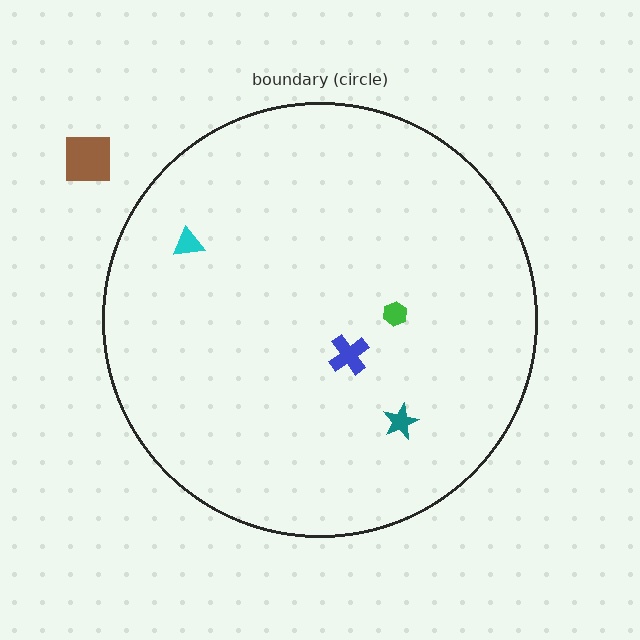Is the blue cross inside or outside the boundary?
Inside.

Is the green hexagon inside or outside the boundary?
Inside.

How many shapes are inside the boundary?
4 inside, 1 outside.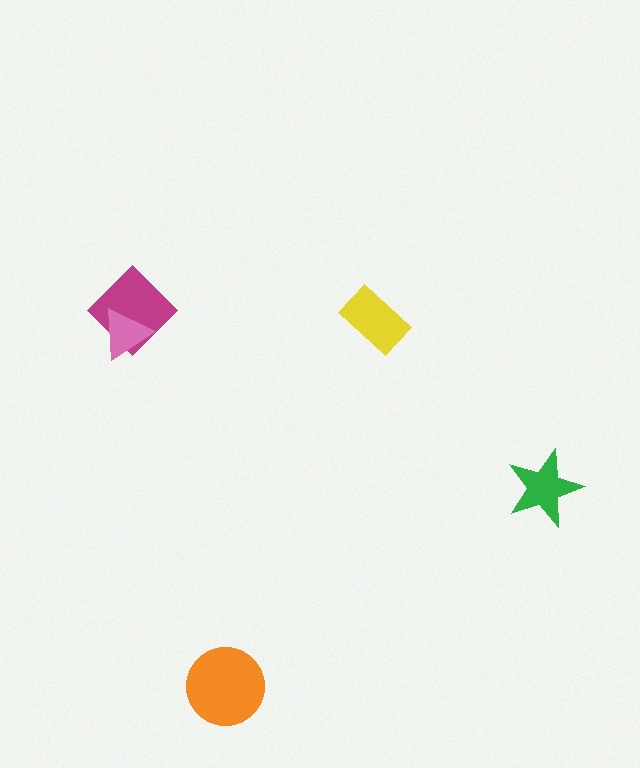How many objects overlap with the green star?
0 objects overlap with the green star.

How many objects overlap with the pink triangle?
1 object overlaps with the pink triangle.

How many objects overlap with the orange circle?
0 objects overlap with the orange circle.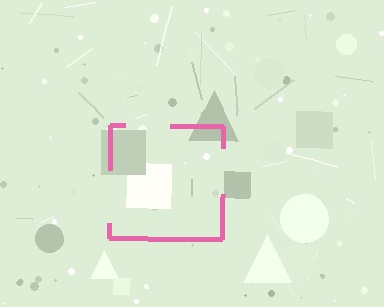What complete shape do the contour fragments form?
The contour fragments form a square.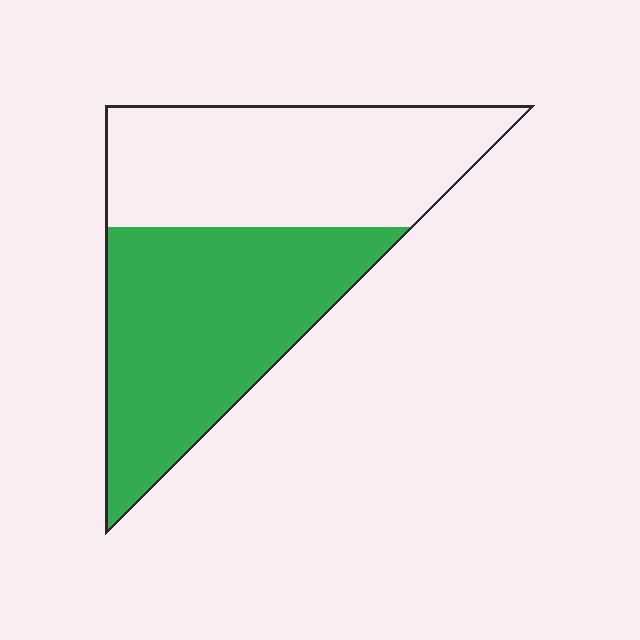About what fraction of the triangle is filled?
About one half (1/2).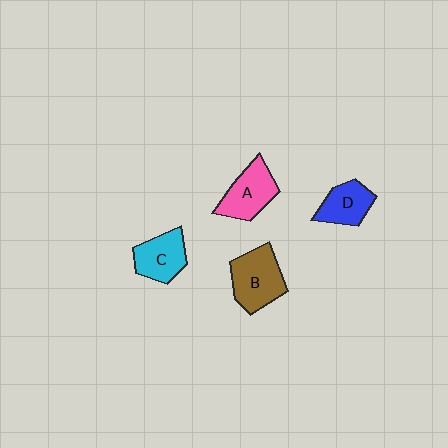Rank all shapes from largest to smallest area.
From largest to smallest: B (brown), A (pink), C (cyan), D (blue).